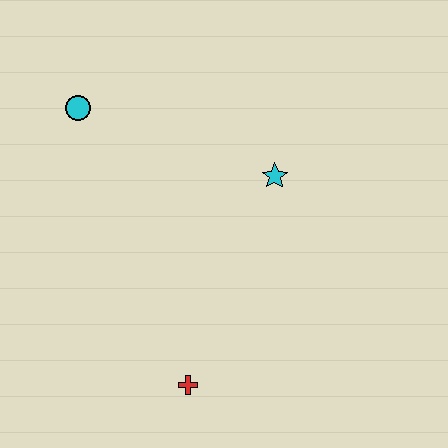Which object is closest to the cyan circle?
The cyan star is closest to the cyan circle.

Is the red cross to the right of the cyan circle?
Yes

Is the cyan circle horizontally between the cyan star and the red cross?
No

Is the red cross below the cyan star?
Yes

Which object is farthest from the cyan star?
The red cross is farthest from the cyan star.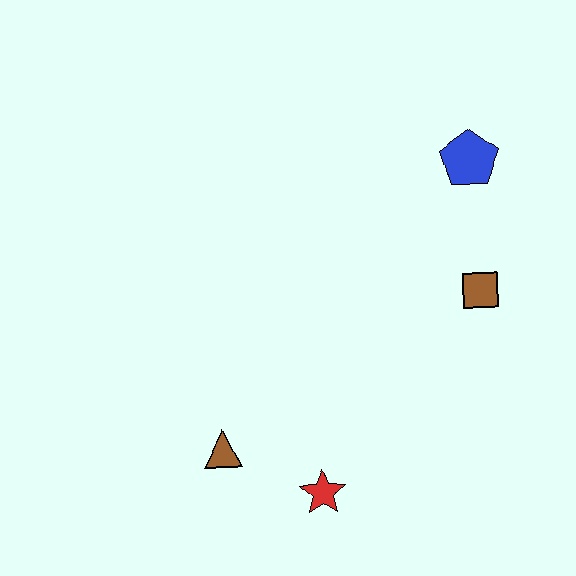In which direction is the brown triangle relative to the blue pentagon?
The brown triangle is below the blue pentagon.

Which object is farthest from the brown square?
The brown triangle is farthest from the brown square.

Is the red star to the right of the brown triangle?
Yes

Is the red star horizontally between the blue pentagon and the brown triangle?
Yes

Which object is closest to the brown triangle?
The red star is closest to the brown triangle.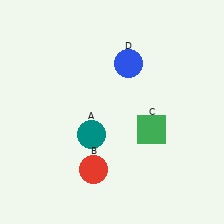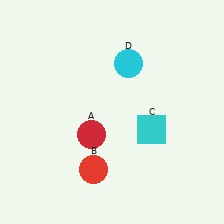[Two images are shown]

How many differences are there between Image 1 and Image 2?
There are 3 differences between the two images.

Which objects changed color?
A changed from teal to red. C changed from green to cyan. D changed from blue to cyan.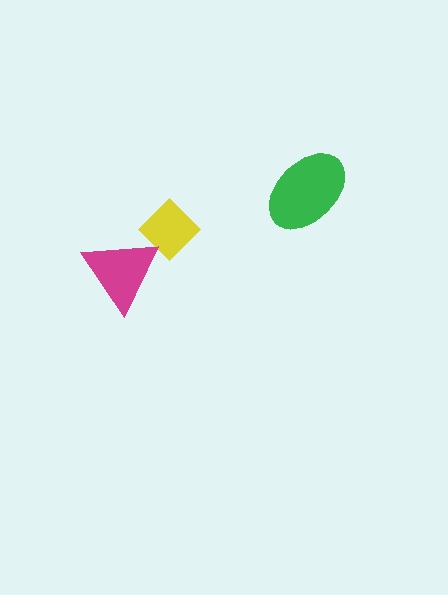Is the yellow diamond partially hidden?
Yes, it is partially covered by another shape.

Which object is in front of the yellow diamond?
The magenta triangle is in front of the yellow diamond.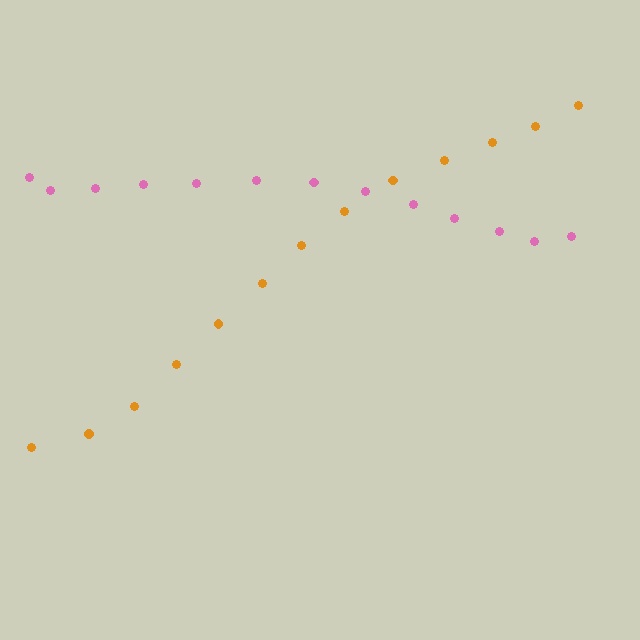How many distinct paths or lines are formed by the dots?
There are 2 distinct paths.